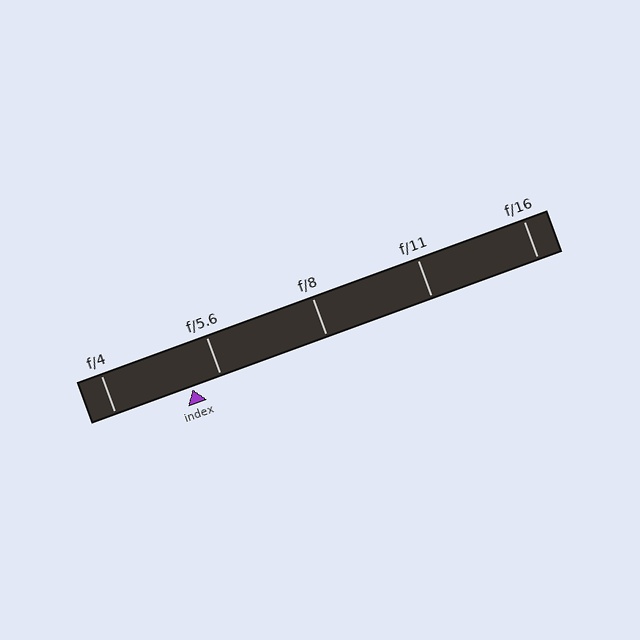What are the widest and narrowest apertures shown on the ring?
The widest aperture shown is f/4 and the narrowest is f/16.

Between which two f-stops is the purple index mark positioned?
The index mark is between f/4 and f/5.6.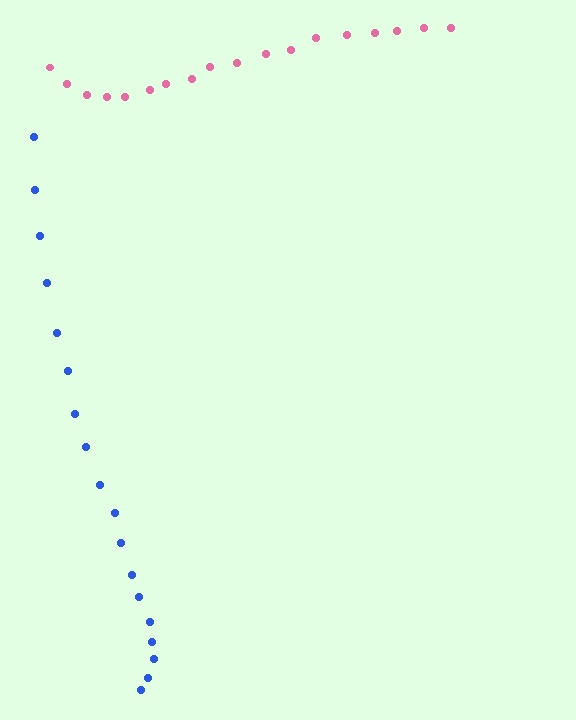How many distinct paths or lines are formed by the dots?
There are 2 distinct paths.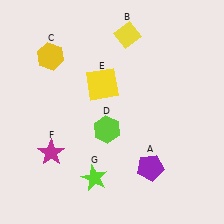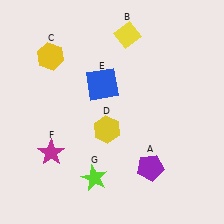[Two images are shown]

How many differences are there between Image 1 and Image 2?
There are 2 differences between the two images.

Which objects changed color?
D changed from lime to yellow. E changed from yellow to blue.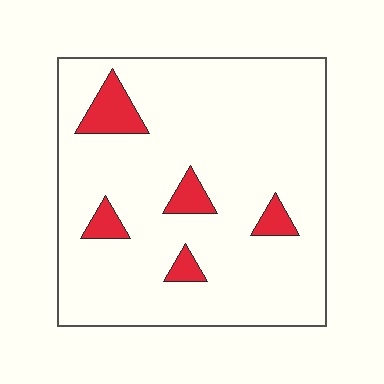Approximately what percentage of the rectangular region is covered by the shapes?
Approximately 10%.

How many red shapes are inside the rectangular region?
5.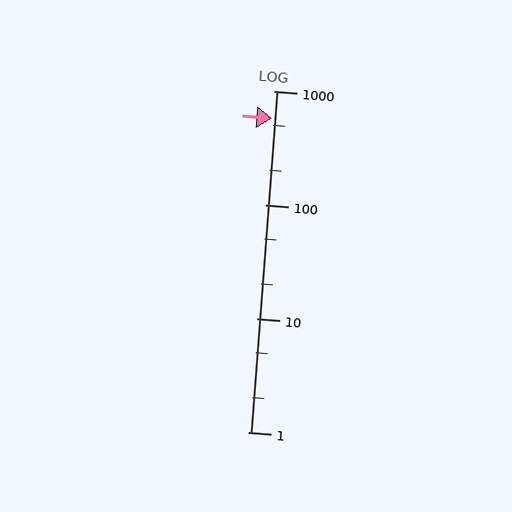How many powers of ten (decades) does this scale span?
The scale spans 3 decades, from 1 to 1000.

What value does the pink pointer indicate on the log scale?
The pointer indicates approximately 570.